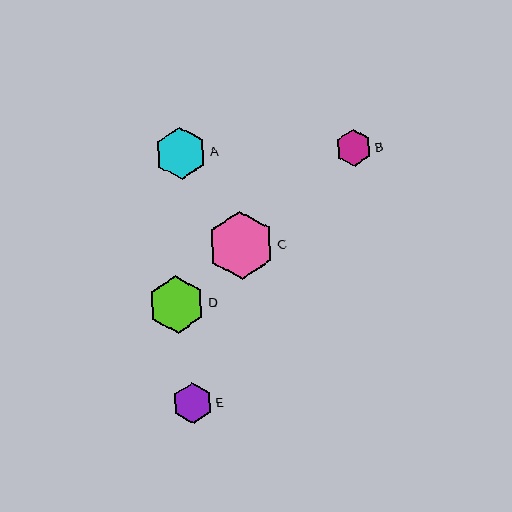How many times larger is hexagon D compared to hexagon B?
Hexagon D is approximately 1.6 times the size of hexagon B.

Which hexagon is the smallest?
Hexagon B is the smallest with a size of approximately 36 pixels.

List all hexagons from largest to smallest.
From largest to smallest: C, D, A, E, B.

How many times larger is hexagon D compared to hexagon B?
Hexagon D is approximately 1.6 times the size of hexagon B.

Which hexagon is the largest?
Hexagon C is the largest with a size of approximately 67 pixels.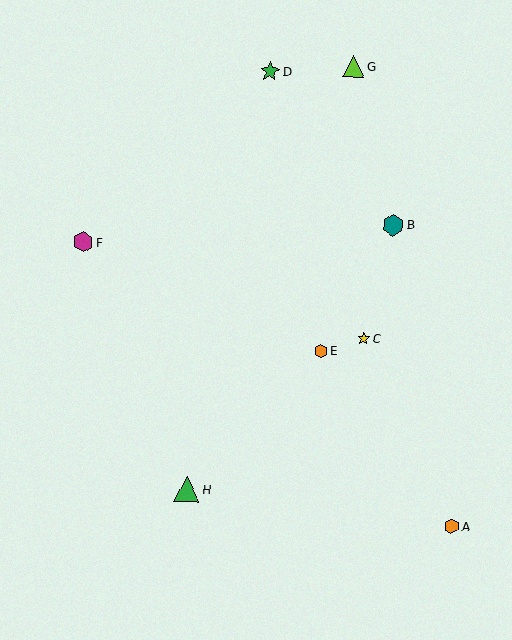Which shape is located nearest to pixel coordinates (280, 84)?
The green star (labeled D) at (270, 72) is nearest to that location.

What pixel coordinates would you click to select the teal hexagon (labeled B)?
Click at (393, 225) to select the teal hexagon B.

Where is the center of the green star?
The center of the green star is at (270, 72).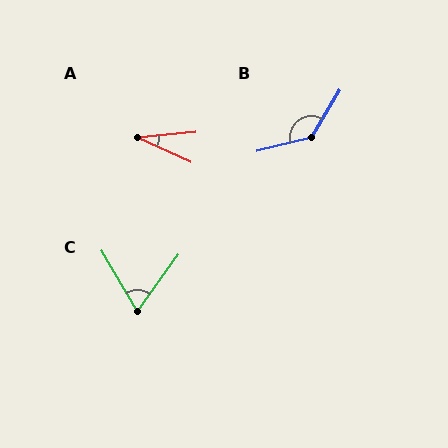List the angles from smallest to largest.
A (30°), C (66°), B (135°).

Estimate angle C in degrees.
Approximately 66 degrees.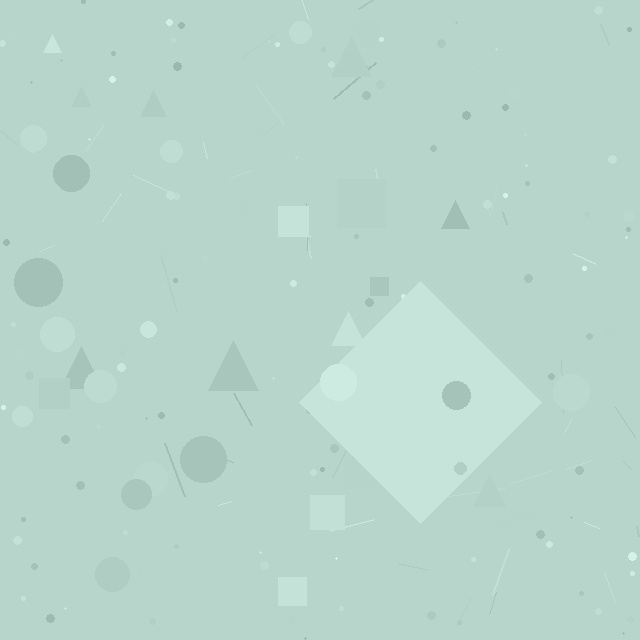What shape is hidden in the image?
A diamond is hidden in the image.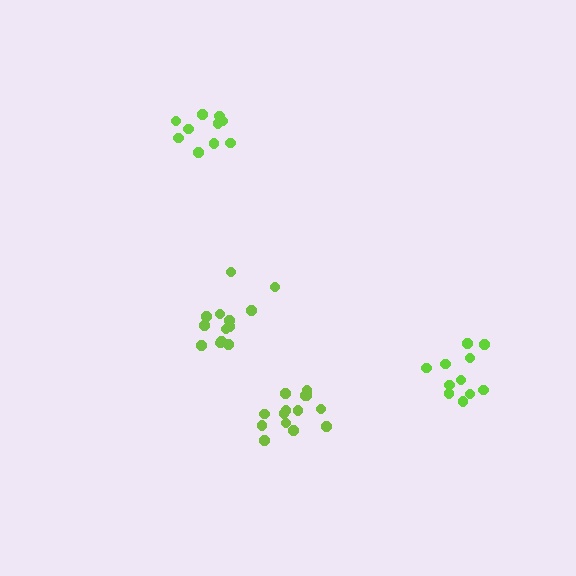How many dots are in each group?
Group 1: 14 dots, Group 2: 13 dots, Group 3: 11 dots, Group 4: 11 dots (49 total).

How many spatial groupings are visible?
There are 4 spatial groupings.